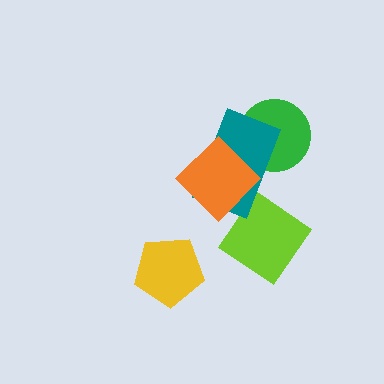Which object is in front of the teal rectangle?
The orange diamond is in front of the teal rectangle.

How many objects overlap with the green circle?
1 object overlaps with the green circle.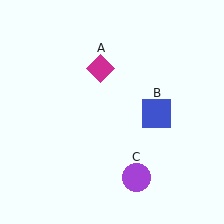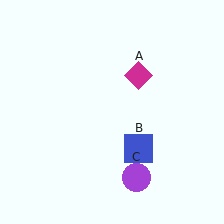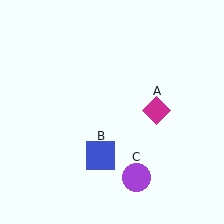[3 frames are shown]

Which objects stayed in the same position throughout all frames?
Purple circle (object C) remained stationary.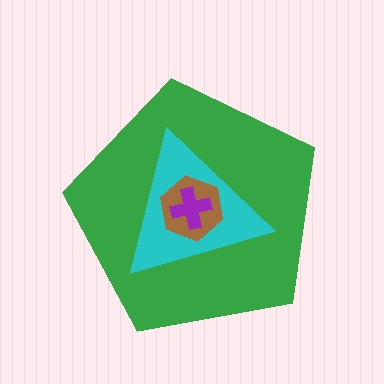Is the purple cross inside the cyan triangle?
Yes.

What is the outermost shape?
The green pentagon.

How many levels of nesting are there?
4.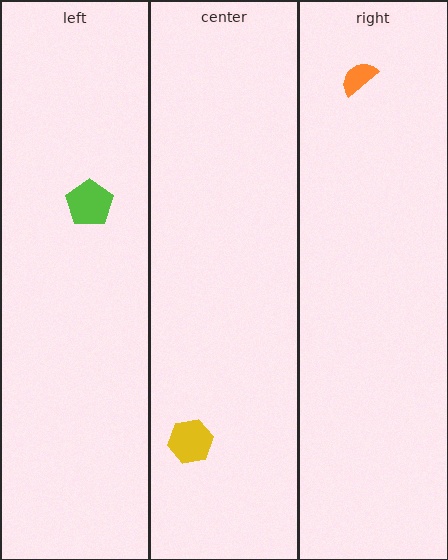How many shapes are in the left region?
1.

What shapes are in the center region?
The yellow hexagon.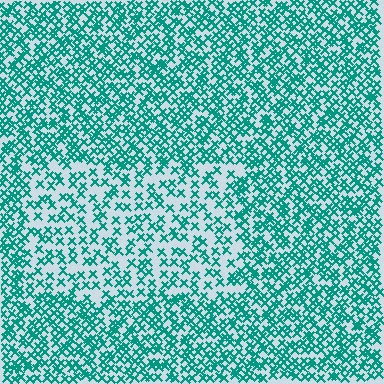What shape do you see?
I see a rectangle.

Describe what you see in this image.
The image contains small teal elements arranged at two different densities. A rectangle-shaped region is visible where the elements are less densely packed than the surrounding area.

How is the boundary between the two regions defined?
The boundary is defined by a change in element density (approximately 1.9x ratio). All elements are the same color, size, and shape.